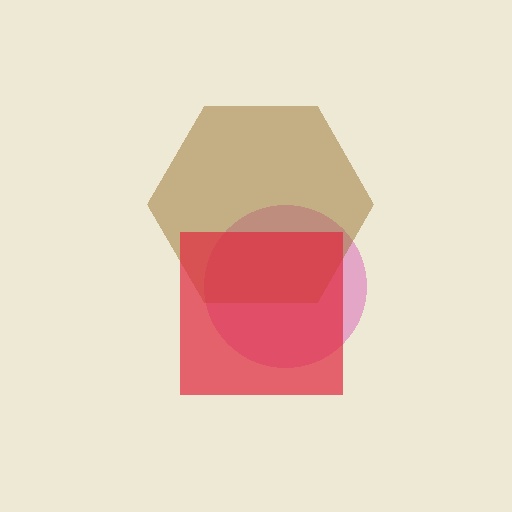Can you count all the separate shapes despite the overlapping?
Yes, there are 3 separate shapes.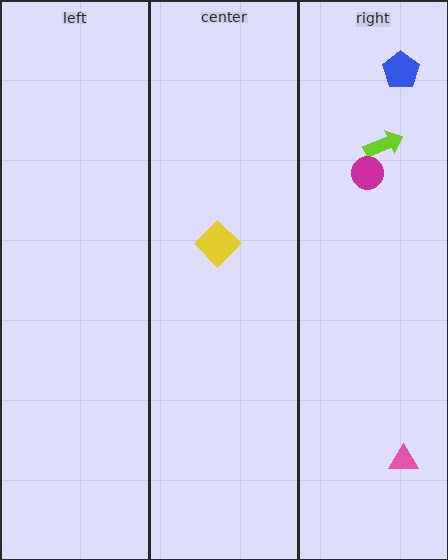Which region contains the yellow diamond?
The center region.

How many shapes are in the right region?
4.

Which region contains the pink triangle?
The right region.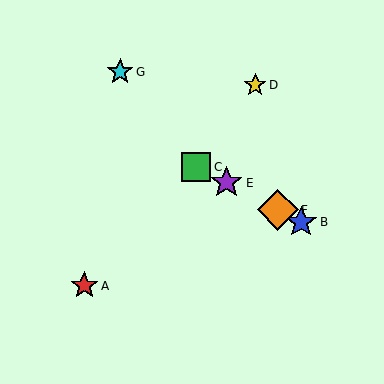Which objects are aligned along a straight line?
Objects B, C, E, F are aligned along a straight line.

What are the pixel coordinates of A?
Object A is at (84, 286).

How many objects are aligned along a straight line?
4 objects (B, C, E, F) are aligned along a straight line.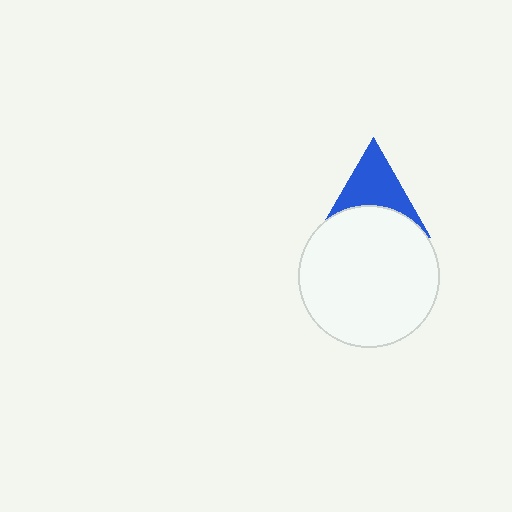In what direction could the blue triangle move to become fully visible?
The blue triangle could move up. That would shift it out from behind the white circle entirely.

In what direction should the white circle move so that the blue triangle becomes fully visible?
The white circle should move down. That is the shortest direction to clear the overlap and leave the blue triangle fully visible.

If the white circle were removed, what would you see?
You would see the complete blue triangle.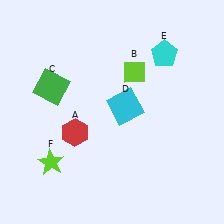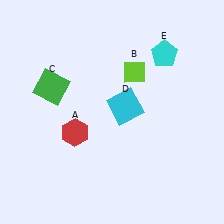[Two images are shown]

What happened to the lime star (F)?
The lime star (F) was removed in Image 2. It was in the bottom-left area of Image 1.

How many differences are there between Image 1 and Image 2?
There is 1 difference between the two images.